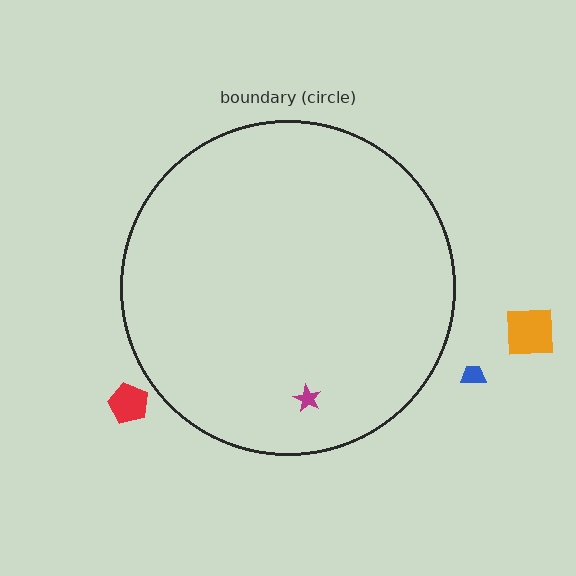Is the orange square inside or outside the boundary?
Outside.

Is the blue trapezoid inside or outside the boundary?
Outside.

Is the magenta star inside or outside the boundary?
Inside.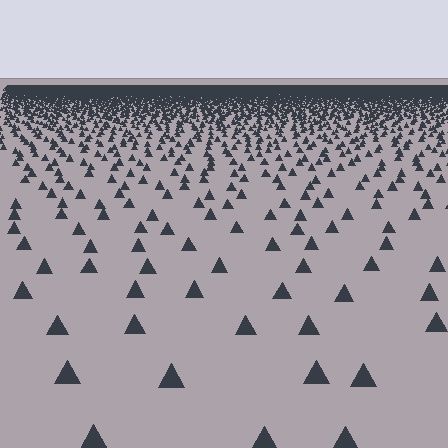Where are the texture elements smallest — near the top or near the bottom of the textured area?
Near the top.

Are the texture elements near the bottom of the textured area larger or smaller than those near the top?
Larger. Near the bottom, elements are closer to the viewer and appear at a bigger on-screen size.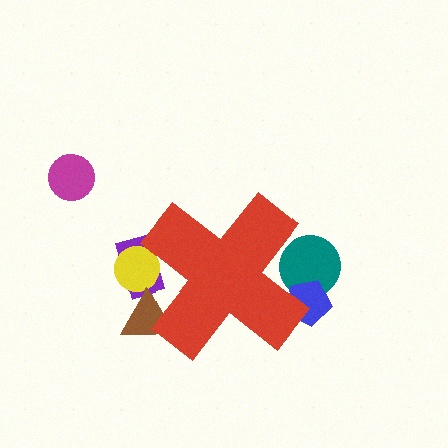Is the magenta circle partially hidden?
No, the magenta circle is fully visible.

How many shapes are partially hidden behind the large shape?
5 shapes are partially hidden.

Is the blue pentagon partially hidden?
Yes, the blue pentagon is partially hidden behind the red cross.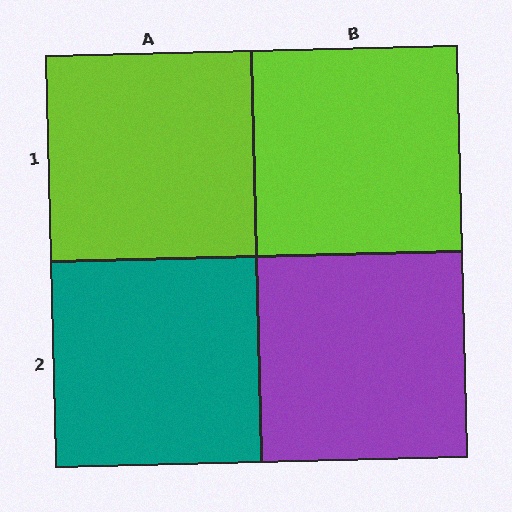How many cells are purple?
1 cell is purple.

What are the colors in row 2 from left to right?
Teal, purple.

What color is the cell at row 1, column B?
Lime.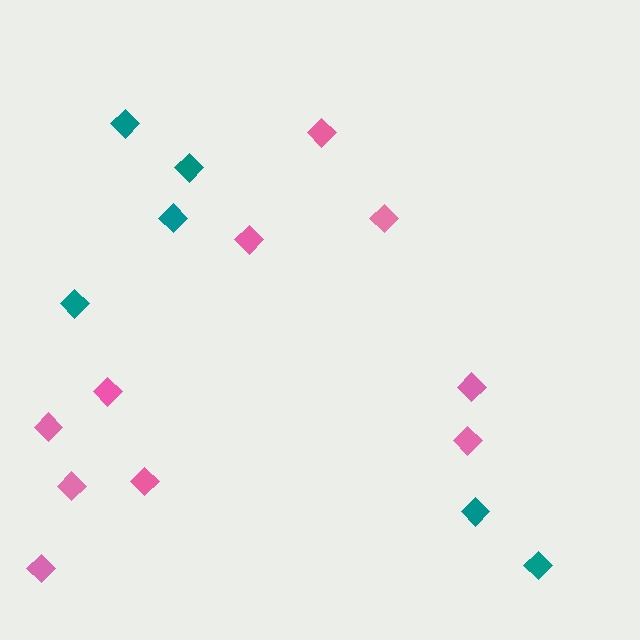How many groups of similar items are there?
There are 2 groups: one group of teal diamonds (6) and one group of pink diamonds (10).